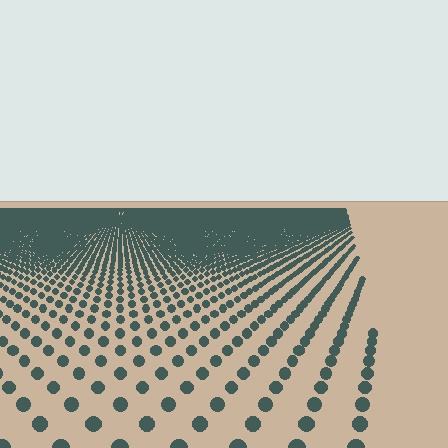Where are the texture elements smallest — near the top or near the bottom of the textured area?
Near the top.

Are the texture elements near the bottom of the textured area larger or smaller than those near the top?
Larger. Near the bottom, elements are closer to the viewer and appear at a bigger on-screen size.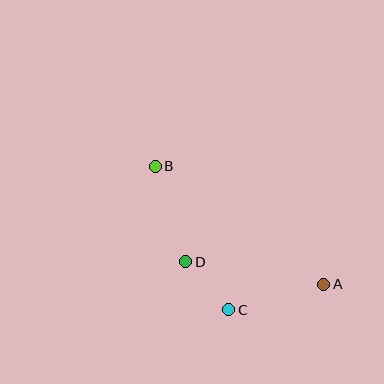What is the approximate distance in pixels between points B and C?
The distance between B and C is approximately 161 pixels.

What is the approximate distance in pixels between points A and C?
The distance between A and C is approximately 98 pixels.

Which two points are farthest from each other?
Points A and B are farthest from each other.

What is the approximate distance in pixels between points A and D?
The distance between A and D is approximately 140 pixels.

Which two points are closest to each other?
Points C and D are closest to each other.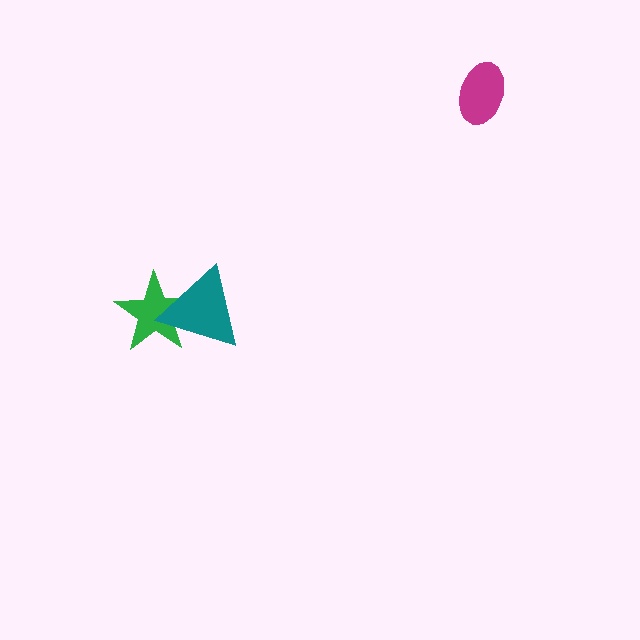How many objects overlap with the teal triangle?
1 object overlaps with the teal triangle.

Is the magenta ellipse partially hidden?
No, no other shape covers it.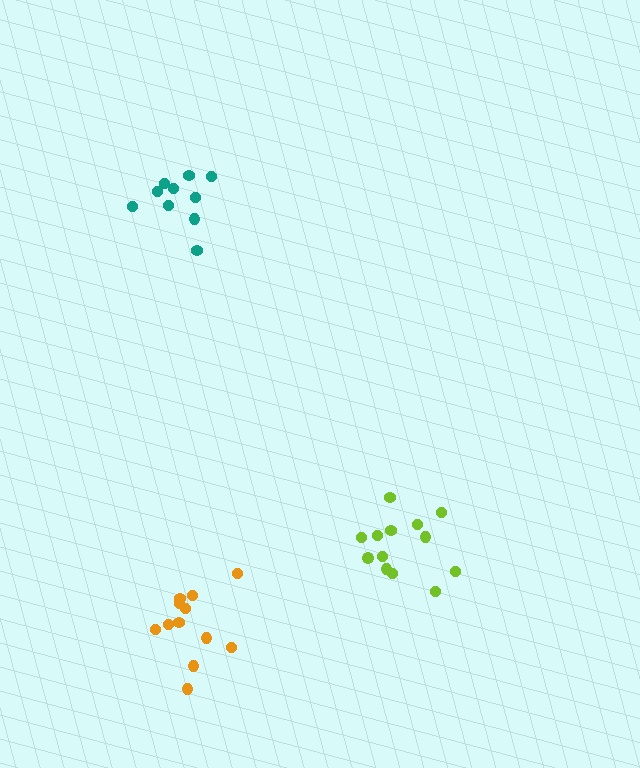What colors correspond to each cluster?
The clusters are colored: orange, teal, lime.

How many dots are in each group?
Group 1: 12 dots, Group 2: 10 dots, Group 3: 13 dots (35 total).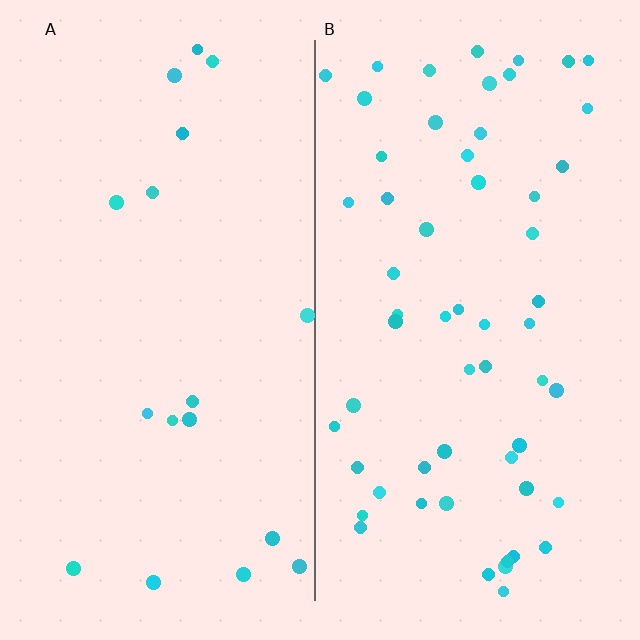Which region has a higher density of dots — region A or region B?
B (the right).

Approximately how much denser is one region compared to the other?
Approximately 3.2× — region B over region A.